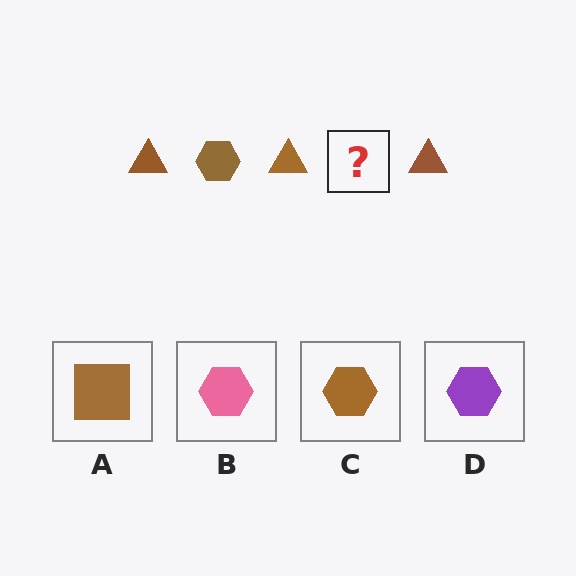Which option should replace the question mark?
Option C.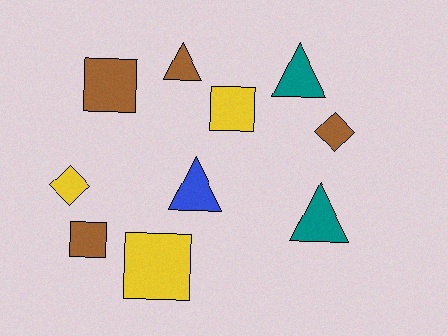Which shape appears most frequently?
Square, with 4 objects.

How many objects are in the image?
There are 10 objects.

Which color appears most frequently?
Brown, with 4 objects.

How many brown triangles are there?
There is 1 brown triangle.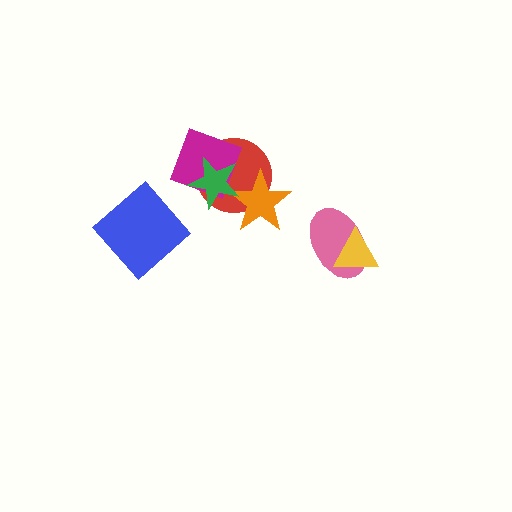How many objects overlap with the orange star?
2 objects overlap with the orange star.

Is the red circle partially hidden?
Yes, it is partially covered by another shape.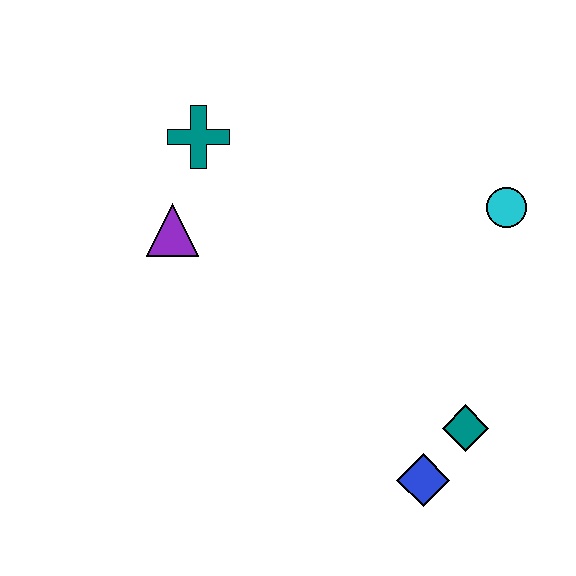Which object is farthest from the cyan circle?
The purple triangle is farthest from the cyan circle.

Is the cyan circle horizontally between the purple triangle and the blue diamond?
No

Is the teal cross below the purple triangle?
No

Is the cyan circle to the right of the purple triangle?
Yes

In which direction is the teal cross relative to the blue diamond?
The teal cross is above the blue diamond.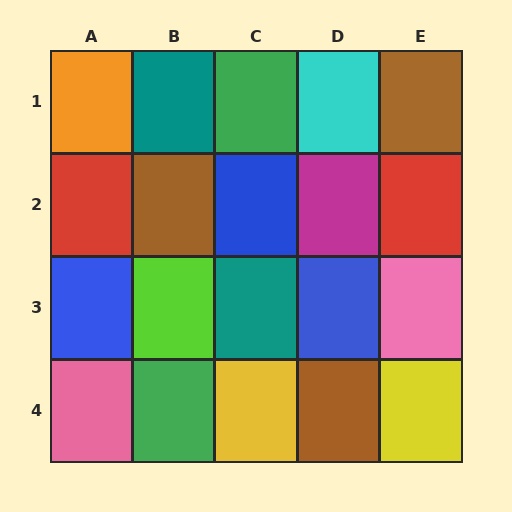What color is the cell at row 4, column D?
Brown.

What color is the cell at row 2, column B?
Brown.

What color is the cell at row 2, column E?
Red.